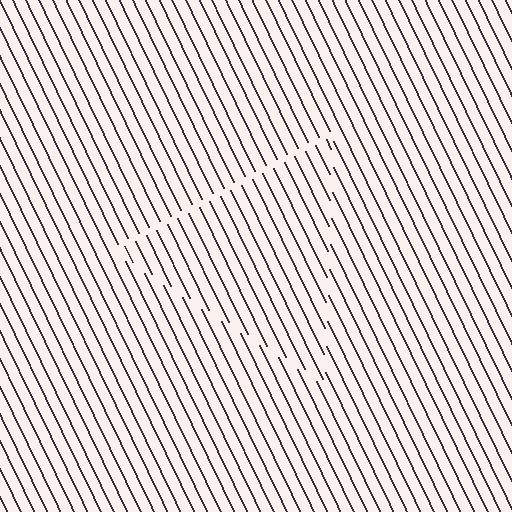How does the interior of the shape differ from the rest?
The interior of the shape contains the same grating, shifted by half a period — the contour is defined by the phase discontinuity where line-ends from the inner and outer gratings abut.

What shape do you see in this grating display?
An illusory triangle. The interior of the shape contains the same grating, shifted by half a period — the contour is defined by the phase discontinuity where line-ends from the inner and outer gratings abut.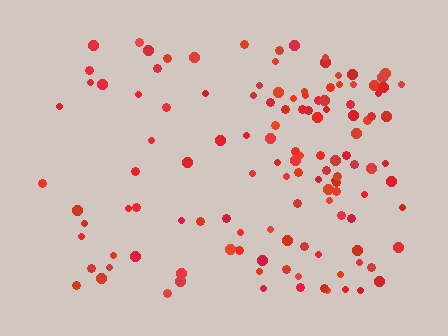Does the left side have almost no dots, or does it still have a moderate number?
Still a moderate number, just noticeably fewer than the right.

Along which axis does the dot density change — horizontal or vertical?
Horizontal.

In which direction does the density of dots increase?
From left to right, with the right side densest.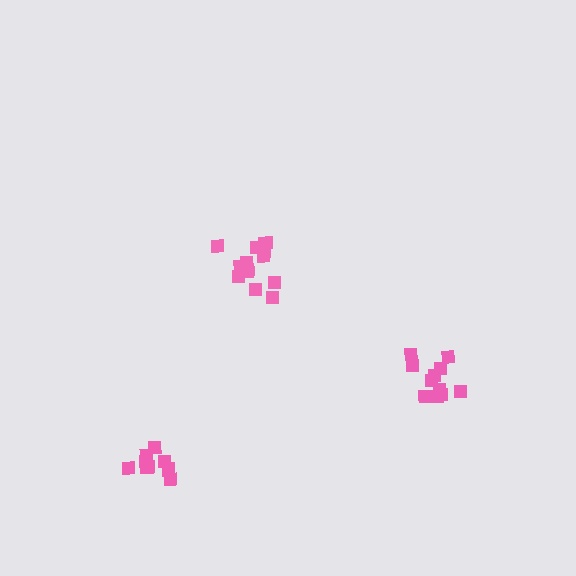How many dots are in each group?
Group 1: 10 dots, Group 2: 11 dots, Group 3: 14 dots (35 total).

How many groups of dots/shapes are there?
There are 3 groups.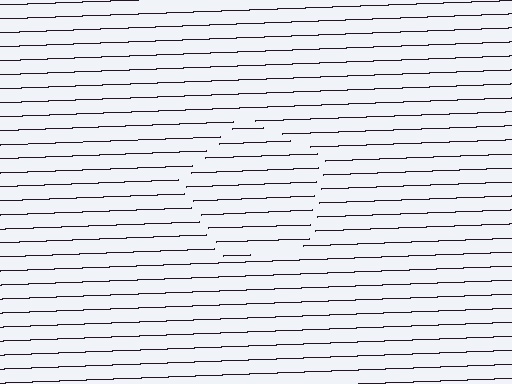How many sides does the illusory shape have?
5 sides — the line-ends trace a pentagon.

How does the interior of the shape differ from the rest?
The interior of the shape contains the same grating, shifted by half a period — the contour is defined by the phase discontinuity where line-ends from the inner and outer gratings abut.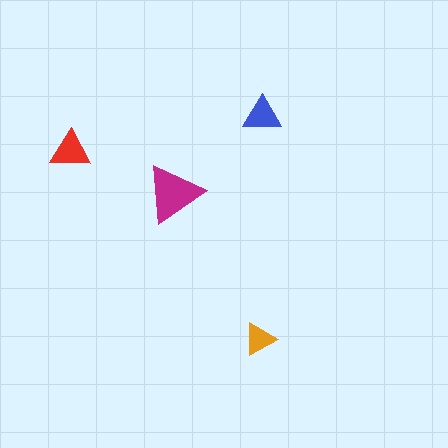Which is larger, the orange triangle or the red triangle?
The red one.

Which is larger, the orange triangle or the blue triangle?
The blue one.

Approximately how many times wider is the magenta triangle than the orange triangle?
About 2 times wider.